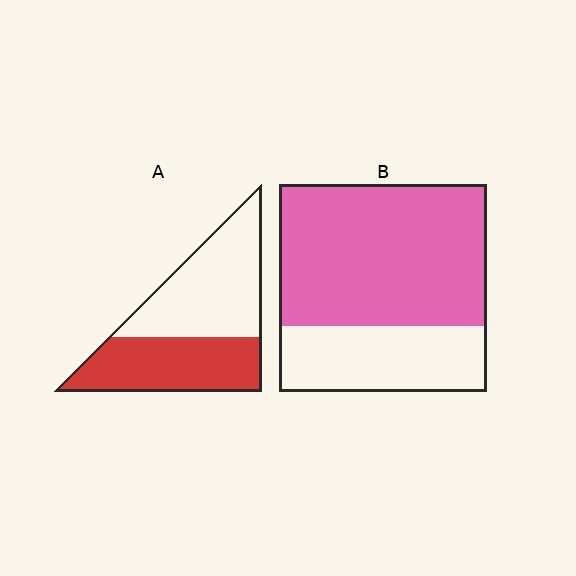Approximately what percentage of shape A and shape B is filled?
A is approximately 45% and B is approximately 70%.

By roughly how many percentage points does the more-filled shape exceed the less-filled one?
By roughly 20 percentage points (B over A).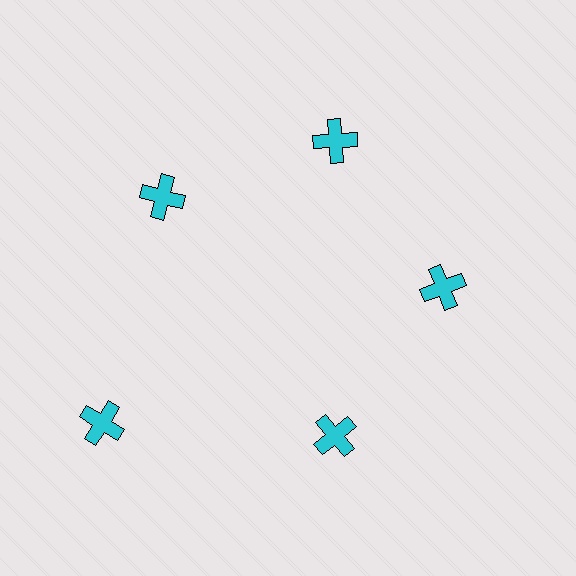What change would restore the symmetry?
The symmetry would be restored by moving it inward, back onto the ring so that all 5 crosses sit at equal angles and equal distance from the center.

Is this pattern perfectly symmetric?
No. The 5 cyan crosses are arranged in a ring, but one element near the 8 o'clock position is pushed outward from the center, breaking the 5-fold rotational symmetry.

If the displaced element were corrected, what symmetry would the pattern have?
It would have 5-fold rotational symmetry — the pattern would map onto itself every 72 degrees.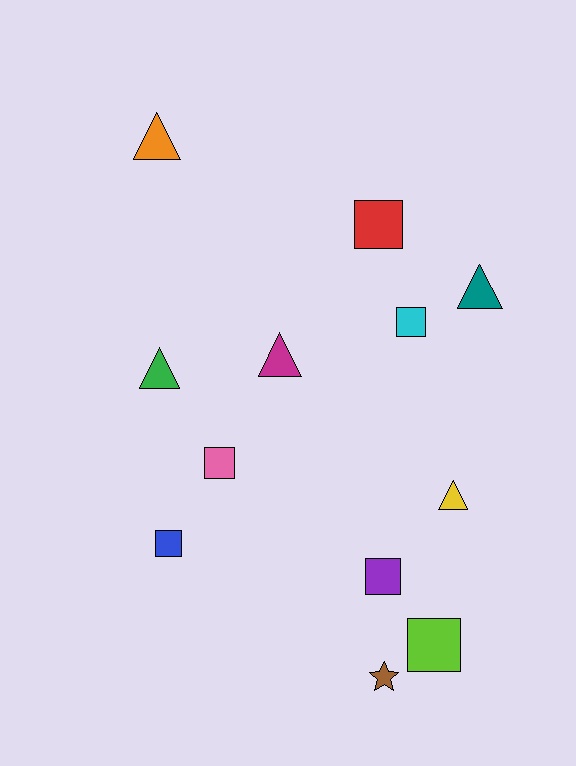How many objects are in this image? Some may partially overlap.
There are 12 objects.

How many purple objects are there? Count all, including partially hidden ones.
There is 1 purple object.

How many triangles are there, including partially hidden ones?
There are 5 triangles.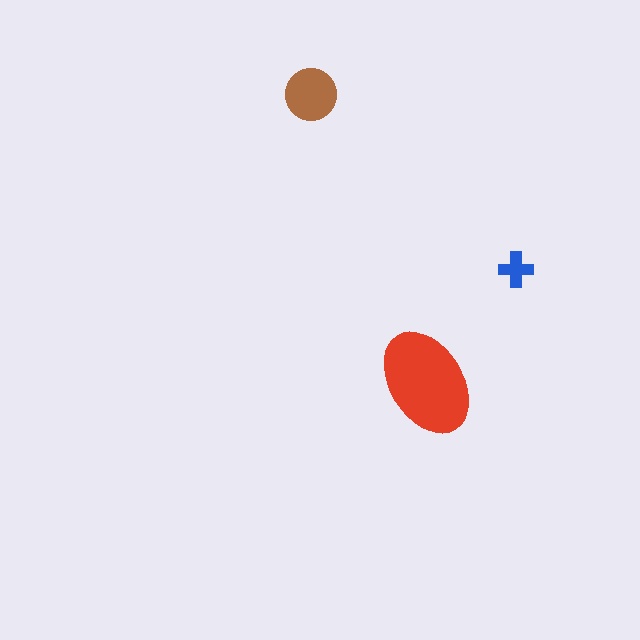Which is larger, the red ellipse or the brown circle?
The red ellipse.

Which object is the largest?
The red ellipse.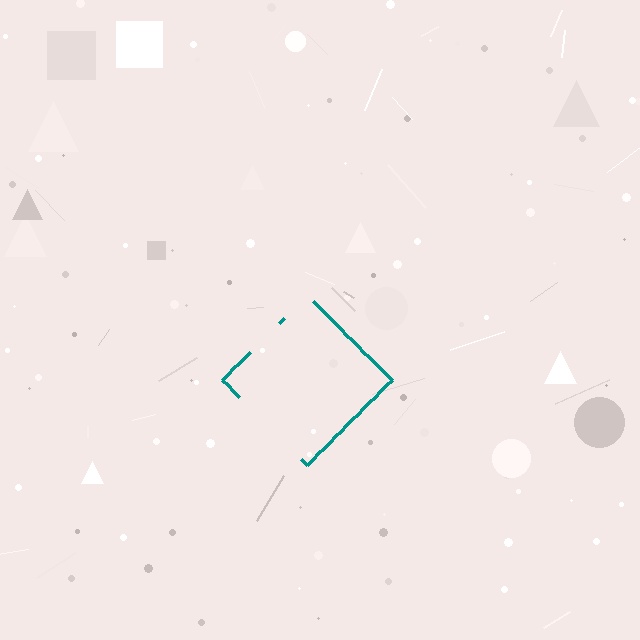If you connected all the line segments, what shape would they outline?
They would outline a diamond.